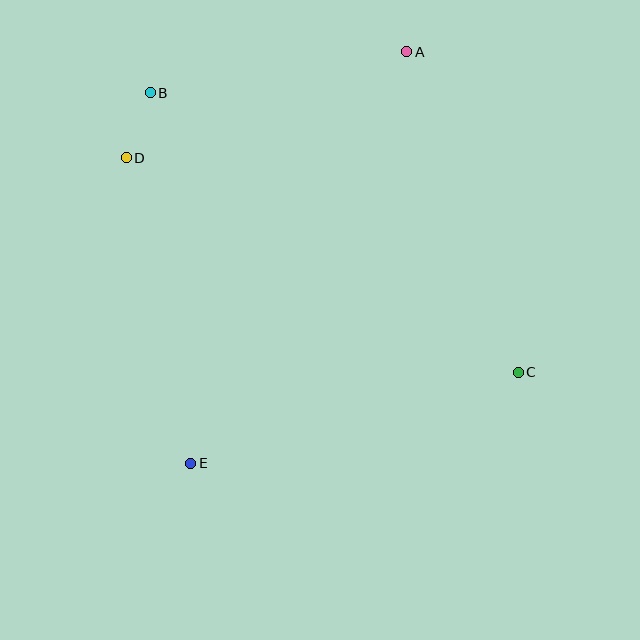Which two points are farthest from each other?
Points A and E are farthest from each other.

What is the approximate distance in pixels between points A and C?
The distance between A and C is approximately 339 pixels.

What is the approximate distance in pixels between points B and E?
The distance between B and E is approximately 373 pixels.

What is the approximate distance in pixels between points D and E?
The distance between D and E is approximately 312 pixels.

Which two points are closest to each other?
Points B and D are closest to each other.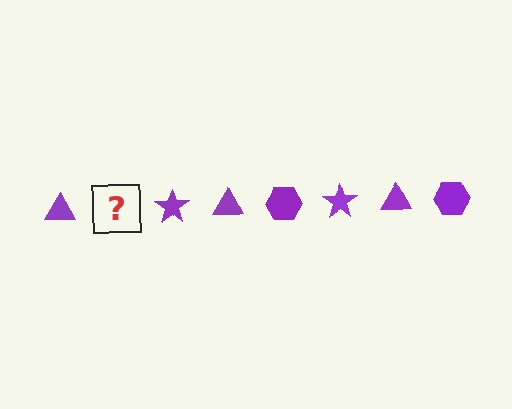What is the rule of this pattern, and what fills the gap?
The rule is that the pattern cycles through triangle, hexagon, star shapes in purple. The gap should be filled with a purple hexagon.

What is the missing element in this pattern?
The missing element is a purple hexagon.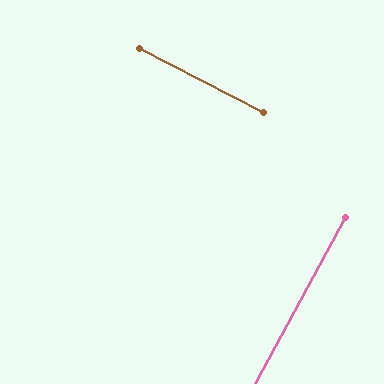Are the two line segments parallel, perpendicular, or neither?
Perpendicular — they meet at approximately 89°.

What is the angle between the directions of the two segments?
Approximately 89 degrees.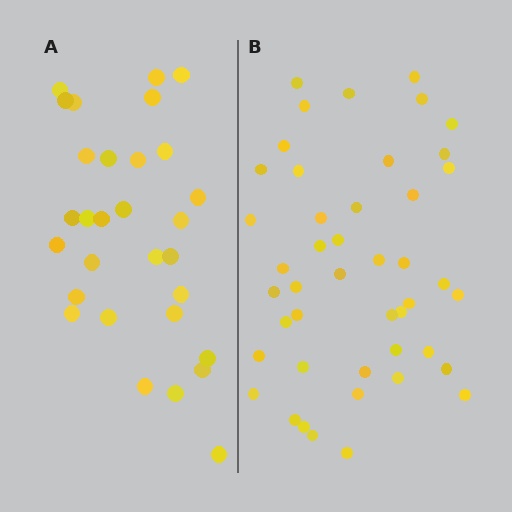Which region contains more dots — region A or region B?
Region B (the right region) has more dots.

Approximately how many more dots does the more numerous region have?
Region B has approximately 15 more dots than region A.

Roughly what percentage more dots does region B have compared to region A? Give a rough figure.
About 50% more.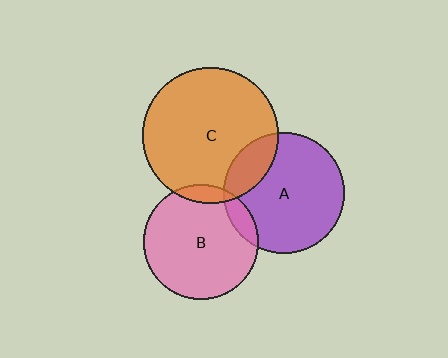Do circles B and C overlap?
Yes.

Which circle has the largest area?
Circle C (orange).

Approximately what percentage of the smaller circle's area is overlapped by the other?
Approximately 10%.